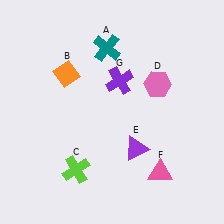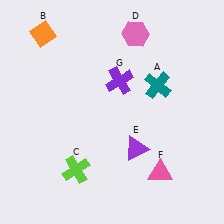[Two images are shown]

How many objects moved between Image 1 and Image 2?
3 objects moved between the two images.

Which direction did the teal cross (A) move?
The teal cross (A) moved right.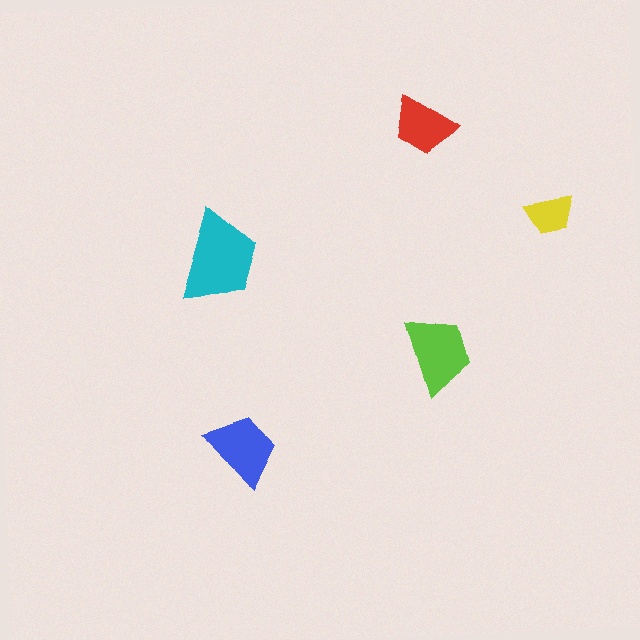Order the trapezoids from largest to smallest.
the cyan one, the lime one, the blue one, the red one, the yellow one.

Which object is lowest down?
The blue trapezoid is bottommost.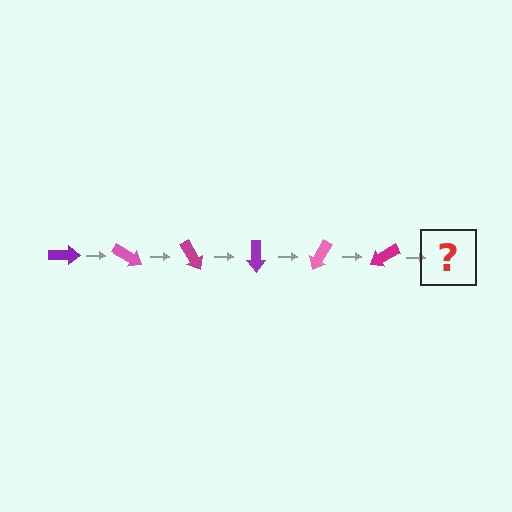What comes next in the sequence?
The next element should be a purple arrow, rotated 180 degrees from the start.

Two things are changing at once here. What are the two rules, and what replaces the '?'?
The two rules are that it rotates 30 degrees each step and the color cycles through purple, pink, and magenta. The '?' should be a purple arrow, rotated 180 degrees from the start.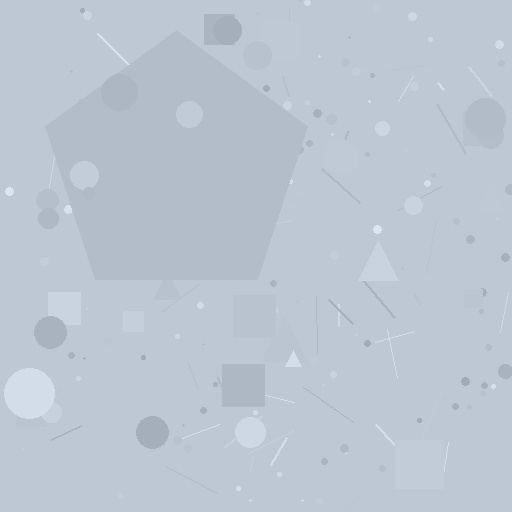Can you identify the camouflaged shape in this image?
The camouflaged shape is a pentagon.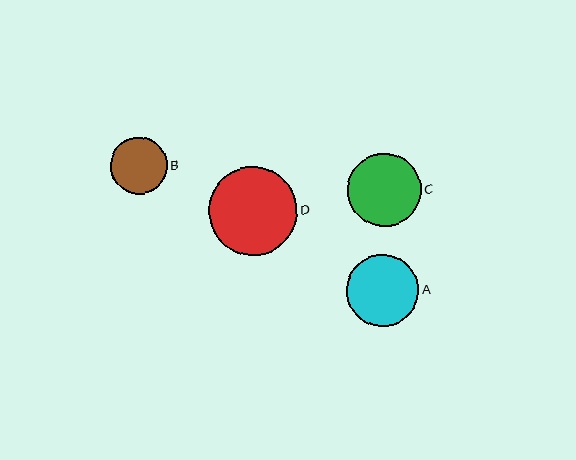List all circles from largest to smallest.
From largest to smallest: D, C, A, B.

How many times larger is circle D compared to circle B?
Circle D is approximately 1.6 times the size of circle B.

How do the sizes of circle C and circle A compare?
Circle C and circle A are approximately the same size.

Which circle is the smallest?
Circle B is the smallest with a size of approximately 57 pixels.